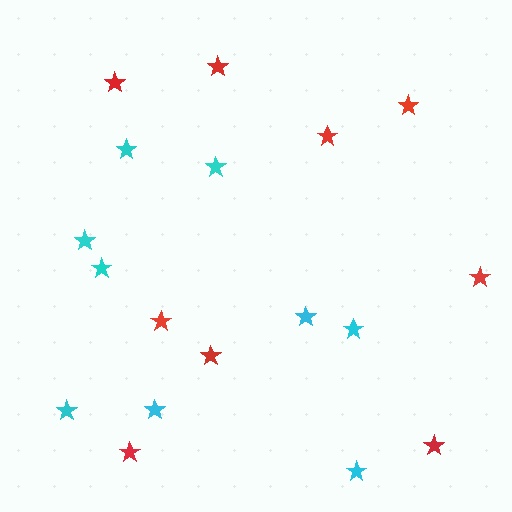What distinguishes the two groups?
There are 2 groups: one group of cyan stars (9) and one group of red stars (9).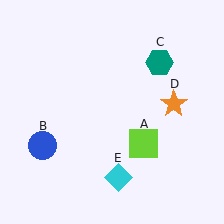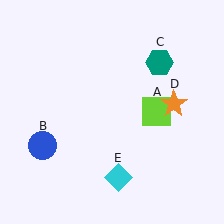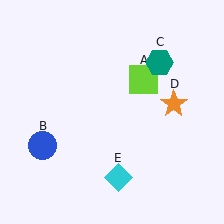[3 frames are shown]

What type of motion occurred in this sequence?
The lime square (object A) rotated counterclockwise around the center of the scene.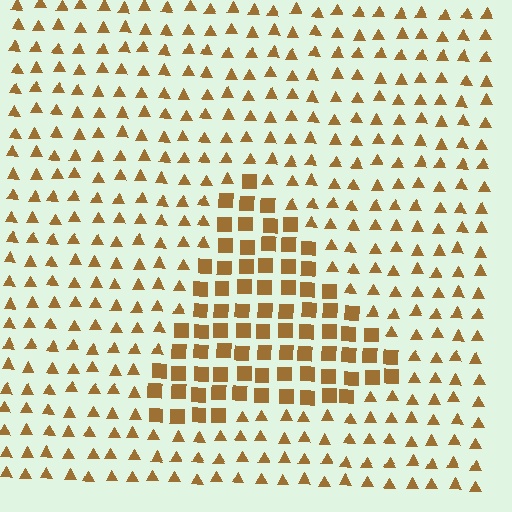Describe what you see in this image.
The image is filled with small brown elements arranged in a uniform grid. A triangle-shaped region contains squares, while the surrounding area contains triangles. The boundary is defined purely by the change in element shape.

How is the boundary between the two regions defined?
The boundary is defined by a change in element shape: squares inside vs. triangles outside. All elements share the same color and spacing.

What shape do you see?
I see a triangle.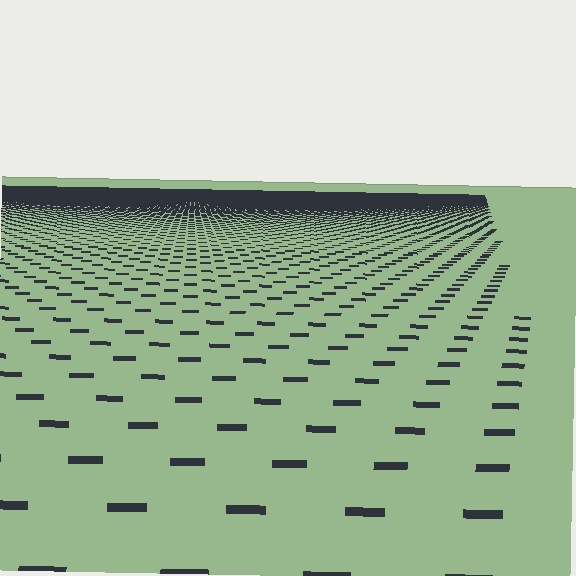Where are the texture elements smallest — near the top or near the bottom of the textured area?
Near the top.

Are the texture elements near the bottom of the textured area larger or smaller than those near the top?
Larger. Near the bottom, elements are closer to the viewer and appear at a bigger on-screen size.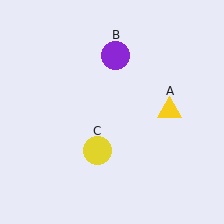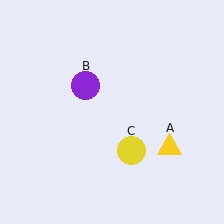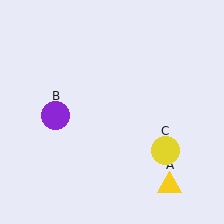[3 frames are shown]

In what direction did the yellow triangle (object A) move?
The yellow triangle (object A) moved down.